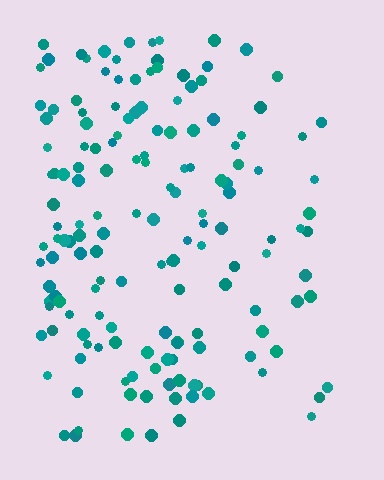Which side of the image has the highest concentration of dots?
The left.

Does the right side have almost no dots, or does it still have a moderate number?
Still a moderate number, just noticeably fewer than the left.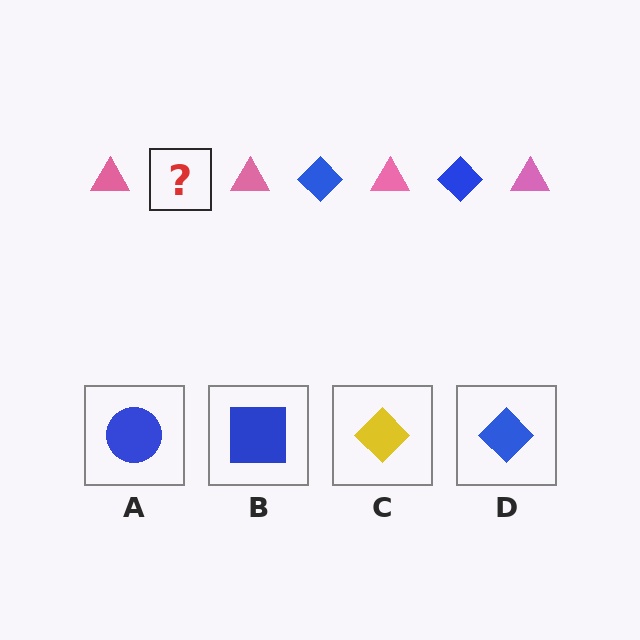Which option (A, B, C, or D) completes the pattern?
D.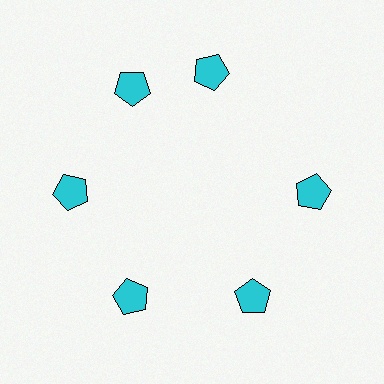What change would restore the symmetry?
The symmetry would be restored by rotating it back into even spacing with its neighbors so that all 6 pentagons sit at equal angles and equal distance from the center.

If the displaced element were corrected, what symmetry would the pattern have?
It would have 6-fold rotational symmetry — the pattern would map onto itself every 60 degrees.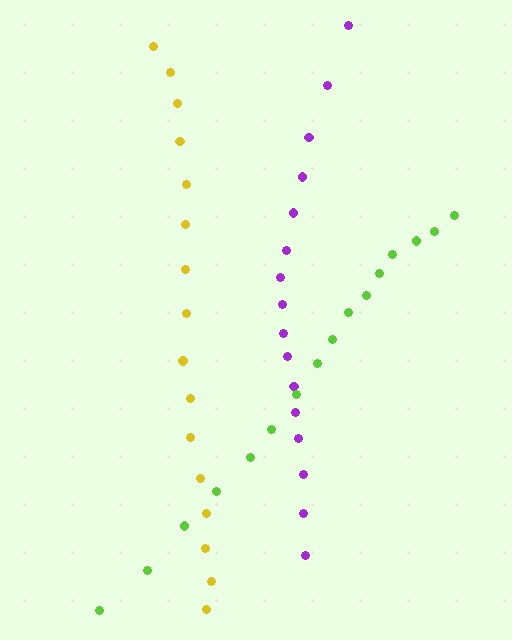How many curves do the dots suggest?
There are 3 distinct paths.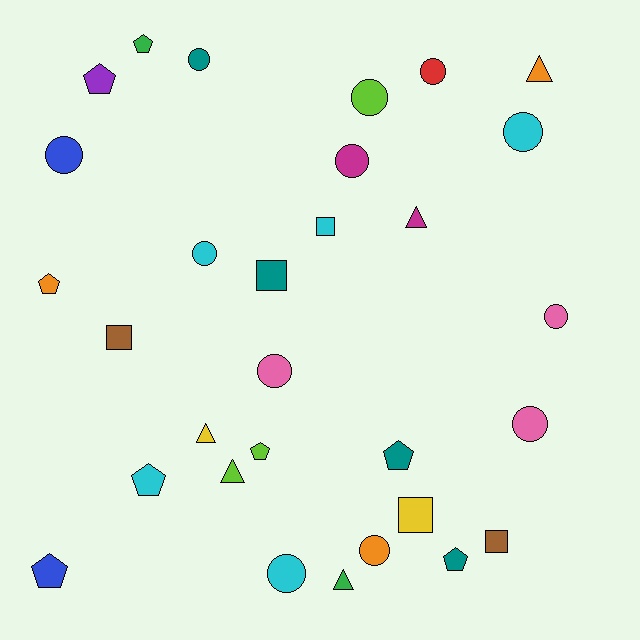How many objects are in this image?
There are 30 objects.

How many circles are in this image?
There are 12 circles.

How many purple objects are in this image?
There is 1 purple object.